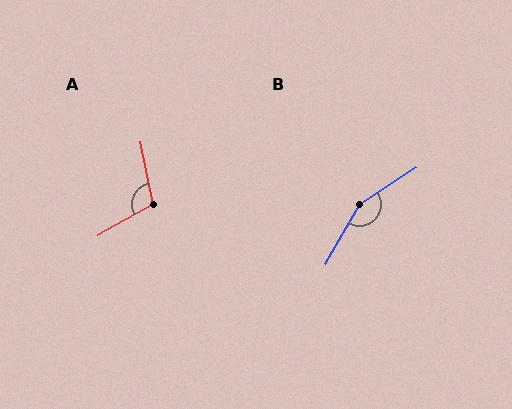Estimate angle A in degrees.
Approximately 108 degrees.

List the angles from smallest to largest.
A (108°), B (153°).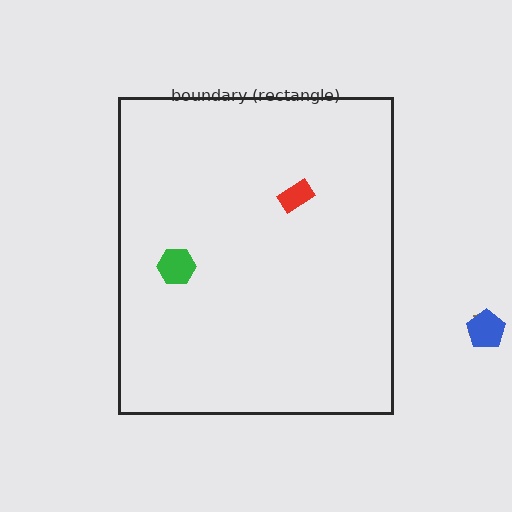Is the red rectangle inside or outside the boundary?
Inside.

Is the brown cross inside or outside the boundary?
Outside.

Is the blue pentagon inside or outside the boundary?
Outside.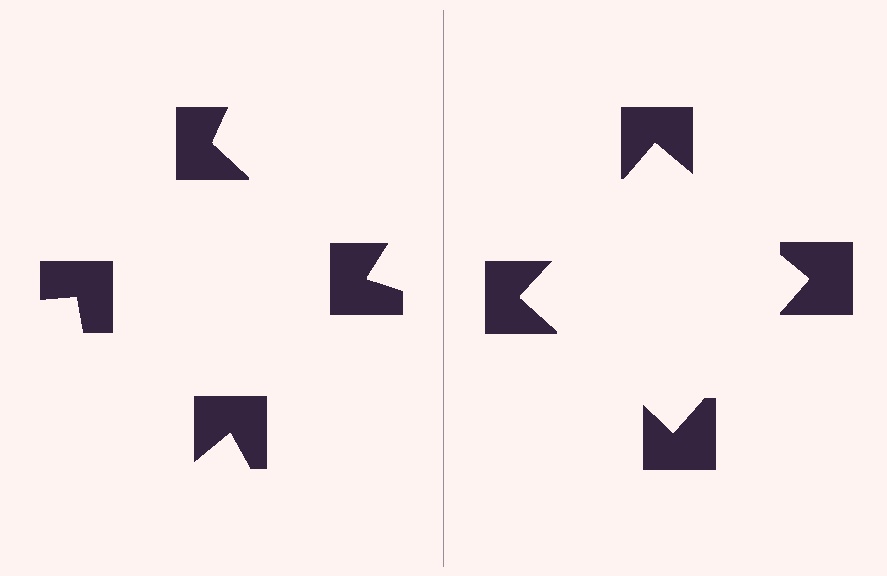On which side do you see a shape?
An illusory square appears on the right side. On the left side the wedge cuts are rotated, so no coherent shape forms.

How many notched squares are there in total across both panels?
8 — 4 on each side.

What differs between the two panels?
The notched squares are positioned identically on both sides; only the wedge orientations differ. On the right they align to a square; on the left they are misaligned.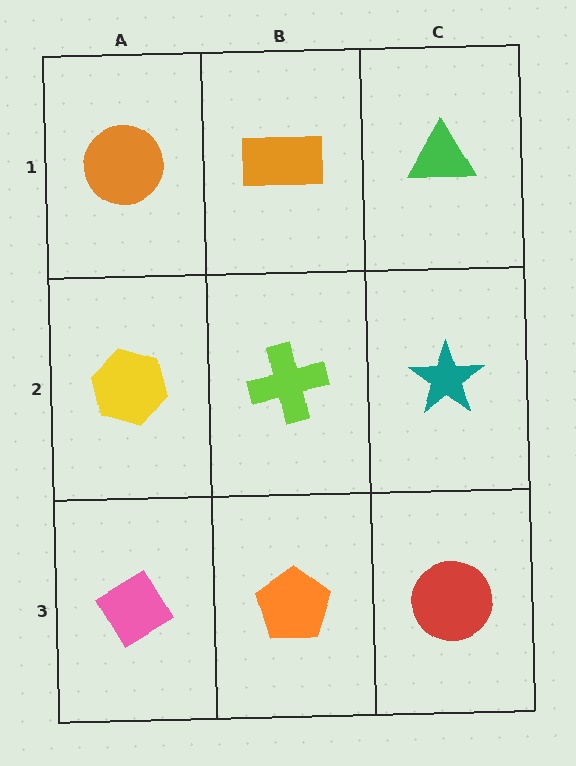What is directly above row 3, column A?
A yellow hexagon.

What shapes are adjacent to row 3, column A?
A yellow hexagon (row 2, column A), an orange pentagon (row 3, column B).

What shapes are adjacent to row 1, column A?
A yellow hexagon (row 2, column A), an orange rectangle (row 1, column B).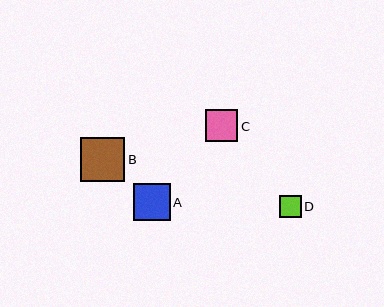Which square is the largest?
Square B is the largest with a size of approximately 44 pixels.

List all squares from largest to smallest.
From largest to smallest: B, A, C, D.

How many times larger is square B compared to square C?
Square B is approximately 1.4 times the size of square C.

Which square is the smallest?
Square D is the smallest with a size of approximately 22 pixels.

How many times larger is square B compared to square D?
Square B is approximately 2.0 times the size of square D.